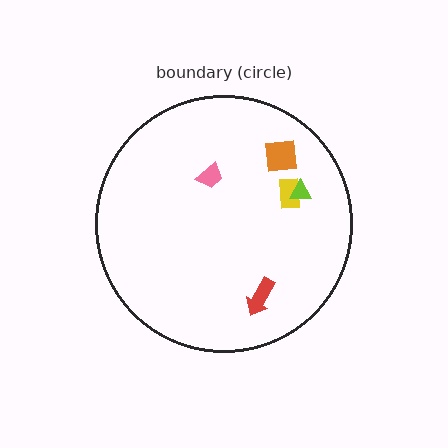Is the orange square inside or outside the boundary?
Inside.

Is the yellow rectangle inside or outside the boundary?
Inside.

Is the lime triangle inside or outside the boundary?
Inside.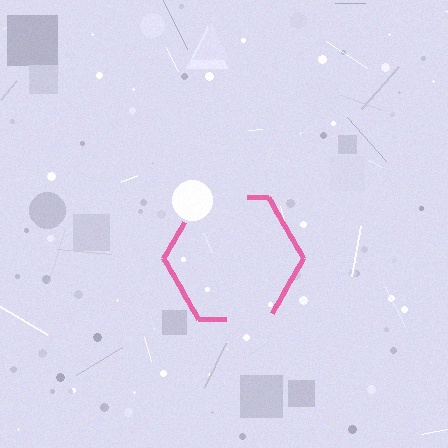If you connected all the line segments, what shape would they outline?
They would outline a hexagon.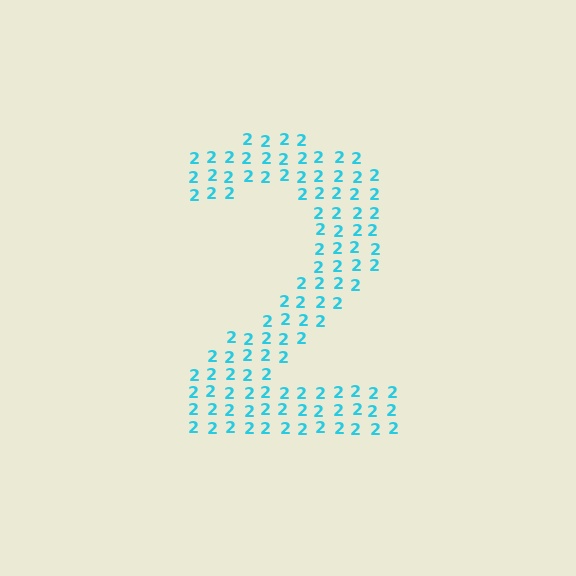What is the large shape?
The large shape is the digit 2.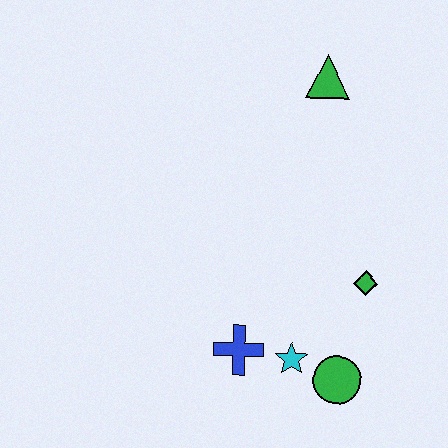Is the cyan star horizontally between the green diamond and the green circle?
No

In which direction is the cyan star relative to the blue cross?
The cyan star is to the right of the blue cross.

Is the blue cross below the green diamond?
Yes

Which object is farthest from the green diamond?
The green triangle is farthest from the green diamond.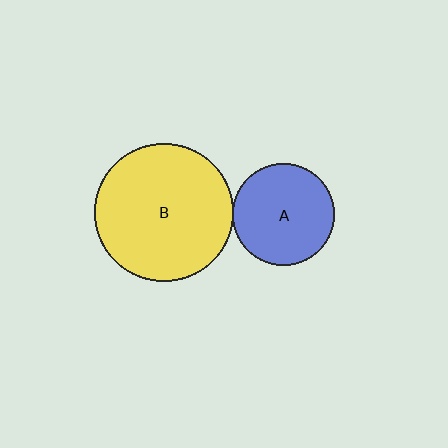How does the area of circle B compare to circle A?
Approximately 1.9 times.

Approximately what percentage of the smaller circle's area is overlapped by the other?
Approximately 5%.